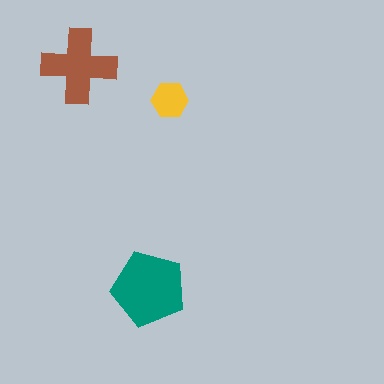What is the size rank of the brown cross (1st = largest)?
2nd.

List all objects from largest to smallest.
The teal pentagon, the brown cross, the yellow hexagon.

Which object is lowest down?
The teal pentagon is bottommost.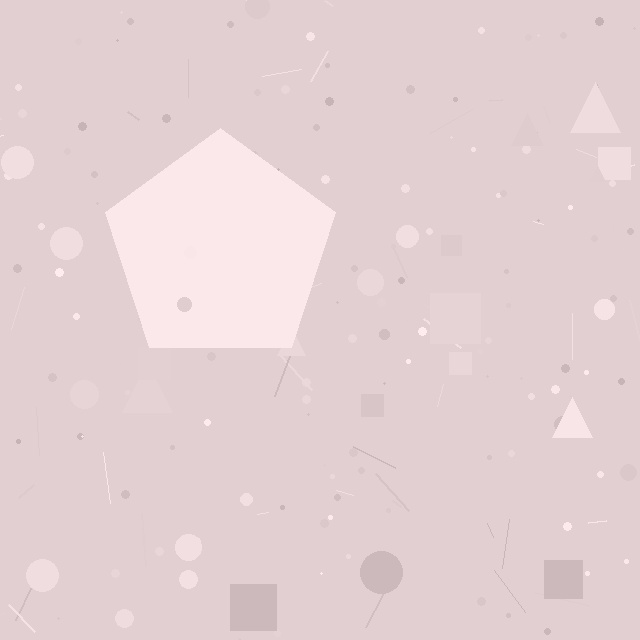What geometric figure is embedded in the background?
A pentagon is embedded in the background.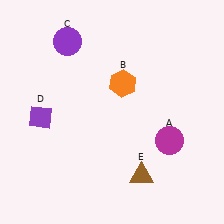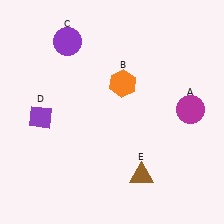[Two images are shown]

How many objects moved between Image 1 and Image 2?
1 object moved between the two images.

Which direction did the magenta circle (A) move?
The magenta circle (A) moved up.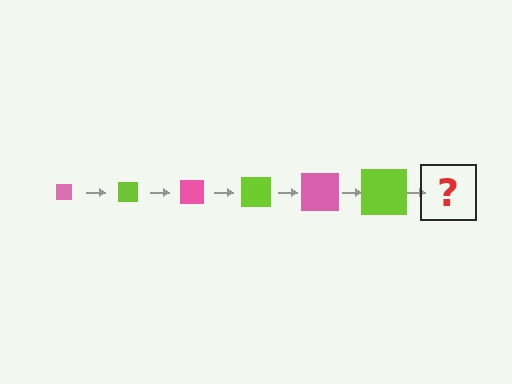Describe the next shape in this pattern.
It should be a pink square, larger than the previous one.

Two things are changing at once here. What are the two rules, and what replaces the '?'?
The two rules are that the square grows larger each step and the color cycles through pink and lime. The '?' should be a pink square, larger than the previous one.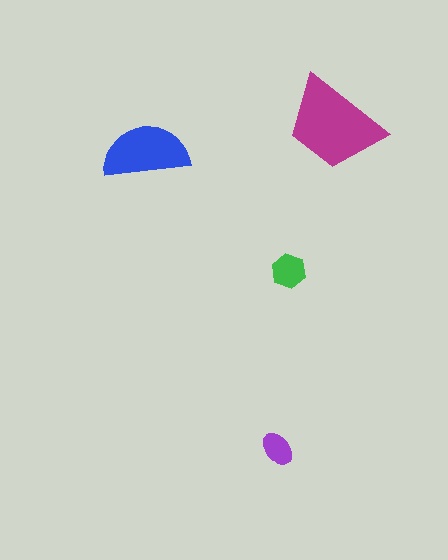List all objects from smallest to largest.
The purple ellipse, the green hexagon, the blue semicircle, the magenta trapezoid.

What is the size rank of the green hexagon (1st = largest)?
3rd.